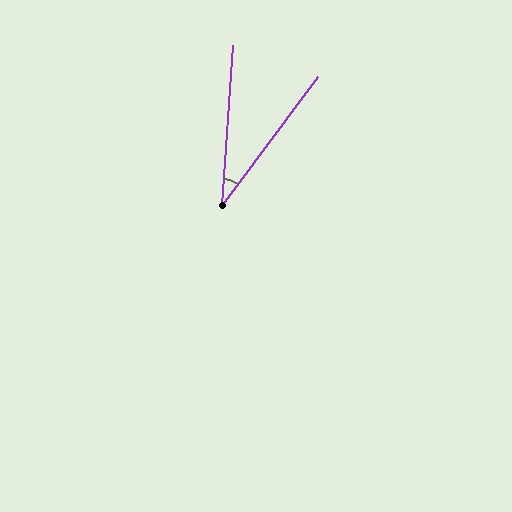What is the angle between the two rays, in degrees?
Approximately 33 degrees.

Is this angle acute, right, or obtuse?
It is acute.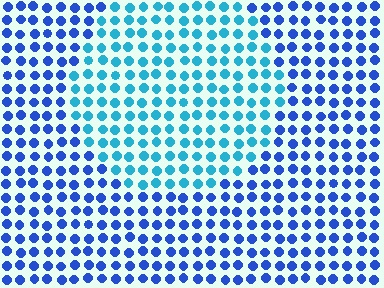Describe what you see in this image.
The image is filled with small blue elements in a uniform arrangement. A circle-shaped region is visible where the elements are tinted to a slightly different hue, forming a subtle color boundary.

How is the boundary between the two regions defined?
The boundary is defined purely by a slight shift in hue (about 35 degrees). Spacing, size, and orientation are identical on both sides.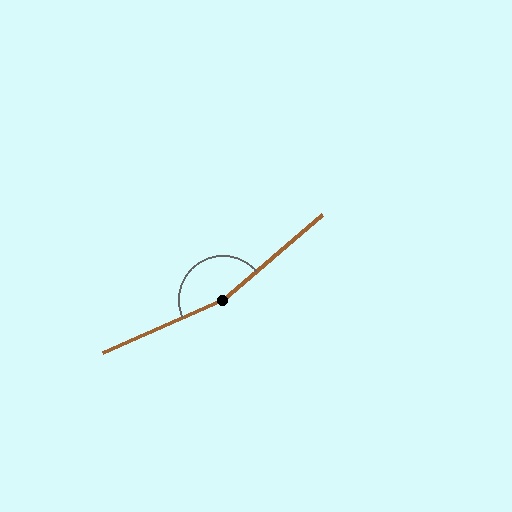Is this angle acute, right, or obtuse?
It is obtuse.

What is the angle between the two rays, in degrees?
Approximately 163 degrees.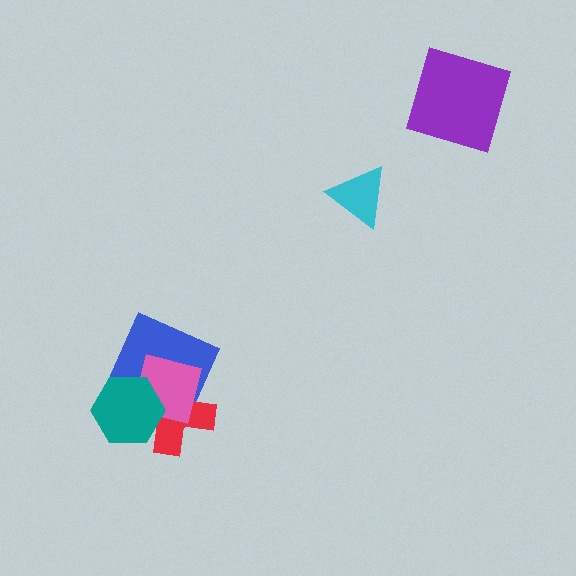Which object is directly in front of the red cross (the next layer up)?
The pink square is directly in front of the red cross.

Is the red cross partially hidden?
Yes, it is partially covered by another shape.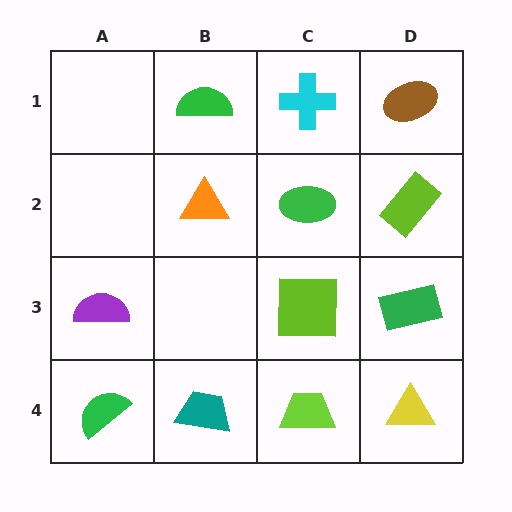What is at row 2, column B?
An orange triangle.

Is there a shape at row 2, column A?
No, that cell is empty.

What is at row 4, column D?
A yellow triangle.